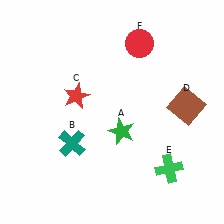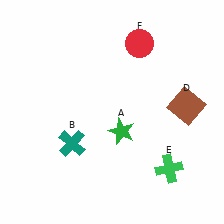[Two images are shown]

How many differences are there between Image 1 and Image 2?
There is 1 difference between the two images.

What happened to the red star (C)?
The red star (C) was removed in Image 2. It was in the top-left area of Image 1.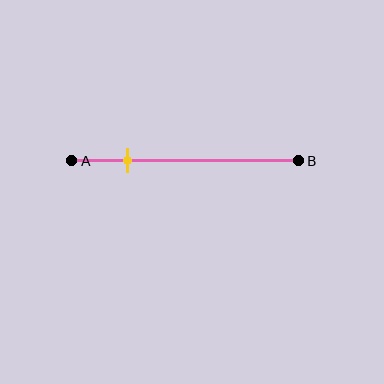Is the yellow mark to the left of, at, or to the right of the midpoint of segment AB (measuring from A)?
The yellow mark is to the left of the midpoint of segment AB.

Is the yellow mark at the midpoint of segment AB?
No, the mark is at about 25% from A, not at the 50% midpoint.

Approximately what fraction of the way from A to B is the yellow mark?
The yellow mark is approximately 25% of the way from A to B.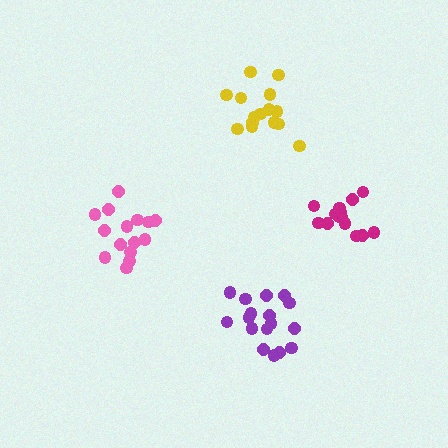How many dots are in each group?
Group 1: 17 dots, Group 2: 15 dots, Group 3: 14 dots, Group 4: 15 dots (61 total).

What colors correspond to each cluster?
The clusters are colored: purple, pink, magenta, yellow.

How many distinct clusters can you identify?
There are 4 distinct clusters.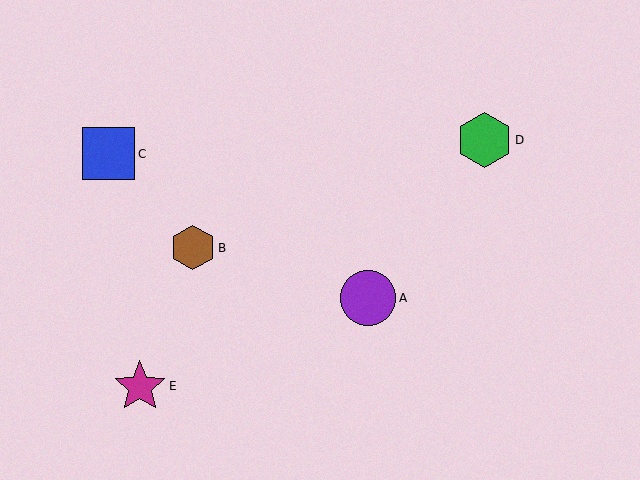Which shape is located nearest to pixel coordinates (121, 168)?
The blue square (labeled C) at (108, 154) is nearest to that location.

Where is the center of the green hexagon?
The center of the green hexagon is at (484, 140).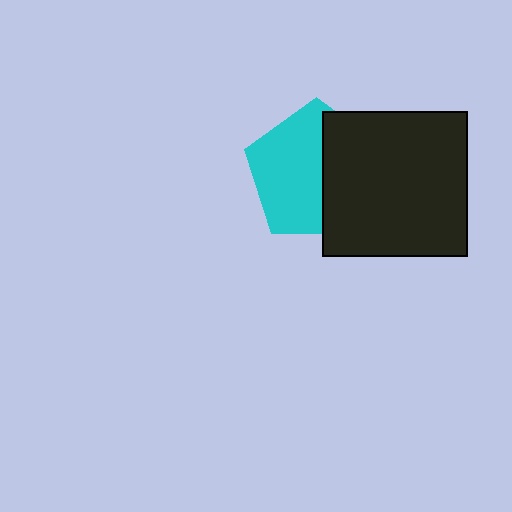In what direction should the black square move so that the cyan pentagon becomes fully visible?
The black square should move right. That is the shortest direction to clear the overlap and leave the cyan pentagon fully visible.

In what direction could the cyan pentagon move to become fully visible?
The cyan pentagon could move left. That would shift it out from behind the black square entirely.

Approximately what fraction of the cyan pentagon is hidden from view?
Roughly 44% of the cyan pentagon is hidden behind the black square.